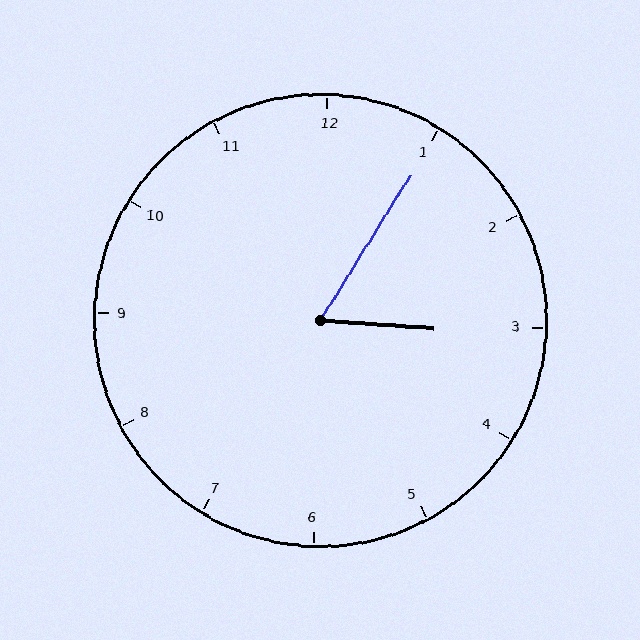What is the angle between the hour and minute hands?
Approximately 62 degrees.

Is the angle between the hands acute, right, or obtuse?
It is acute.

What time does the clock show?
3:05.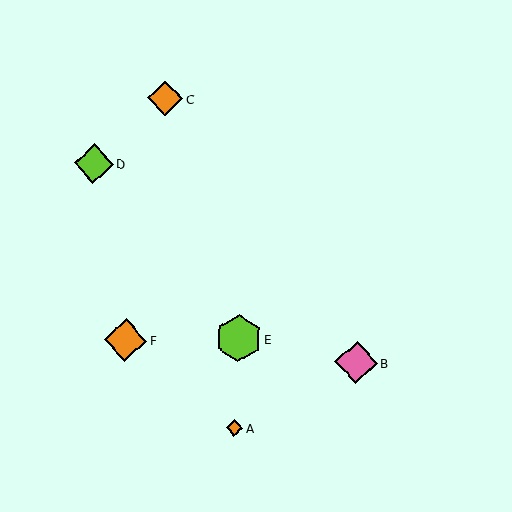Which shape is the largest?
The lime hexagon (labeled E) is the largest.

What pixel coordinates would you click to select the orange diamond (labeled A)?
Click at (234, 428) to select the orange diamond A.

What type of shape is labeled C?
Shape C is an orange diamond.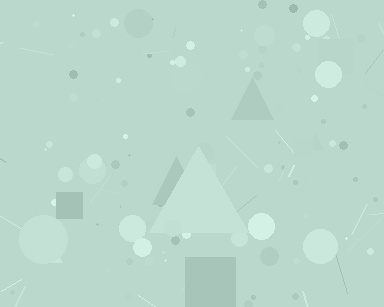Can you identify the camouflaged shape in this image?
The camouflaged shape is a triangle.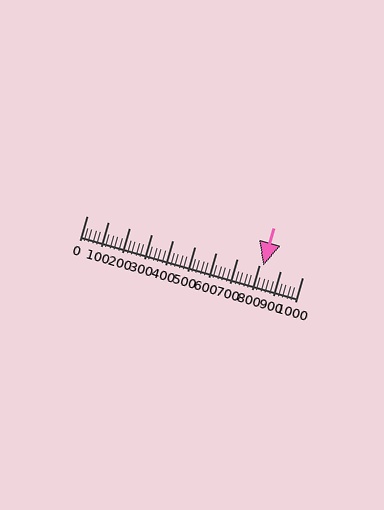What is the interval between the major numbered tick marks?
The major tick marks are spaced 100 units apart.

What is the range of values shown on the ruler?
The ruler shows values from 0 to 1000.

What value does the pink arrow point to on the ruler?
The pink arrow points to approximately 820.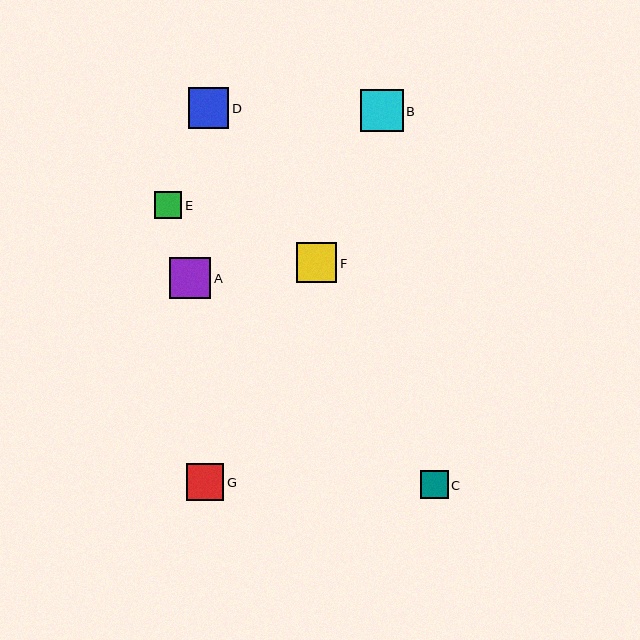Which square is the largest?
Square B is the largest with a size of approximately 42 pixels.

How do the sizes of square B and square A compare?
Square B and square A are approximately the same size.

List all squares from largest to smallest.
From largest to smallest: B, A, D, F, G, C, E.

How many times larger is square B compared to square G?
Square B is approximately 1.1 times the size of square G.